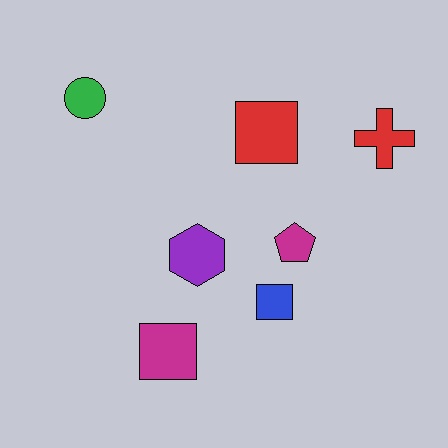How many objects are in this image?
There are 7 objects.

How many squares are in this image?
There are 3 squares.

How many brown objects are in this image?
There are no brown objects.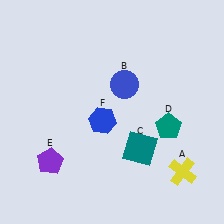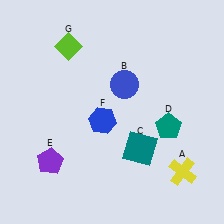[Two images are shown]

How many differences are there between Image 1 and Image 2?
There is 1 difference between the two images.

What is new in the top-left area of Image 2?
A lime diamond (G) was added in the top-left area of Image 2.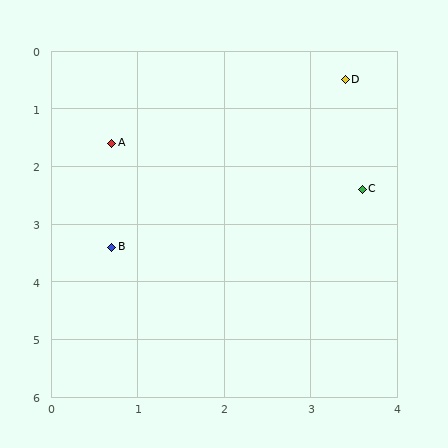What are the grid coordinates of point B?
Point B is at approximately (0.7, 3.4).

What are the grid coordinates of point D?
Point D is at approximately (3.4, 0.5).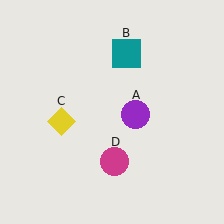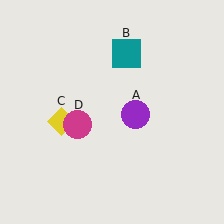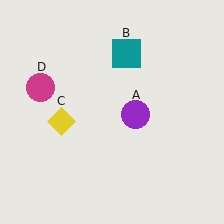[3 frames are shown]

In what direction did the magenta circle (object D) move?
The magenta circle (object D) moved up and to the left.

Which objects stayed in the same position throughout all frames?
Purple circle (object A) and teal square (object B) and yellow diamond (object C) remained stationary.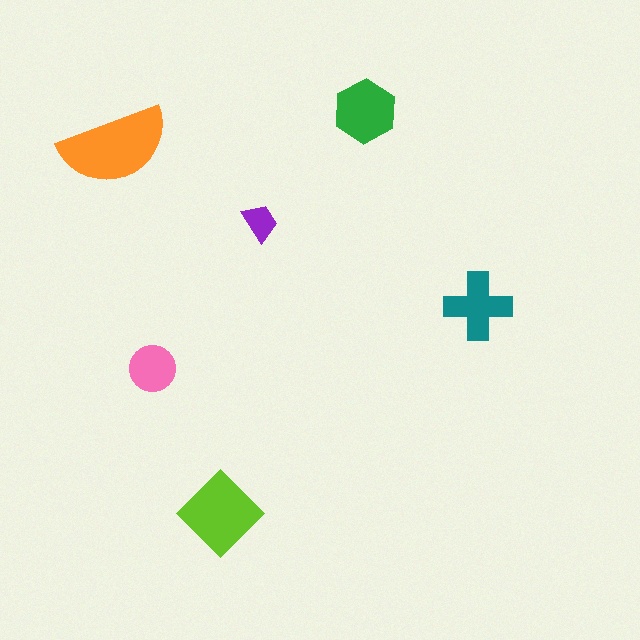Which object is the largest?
The orange semicircle.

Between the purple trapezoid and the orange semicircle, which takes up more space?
The orange semicircle.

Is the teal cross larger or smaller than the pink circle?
Larger.